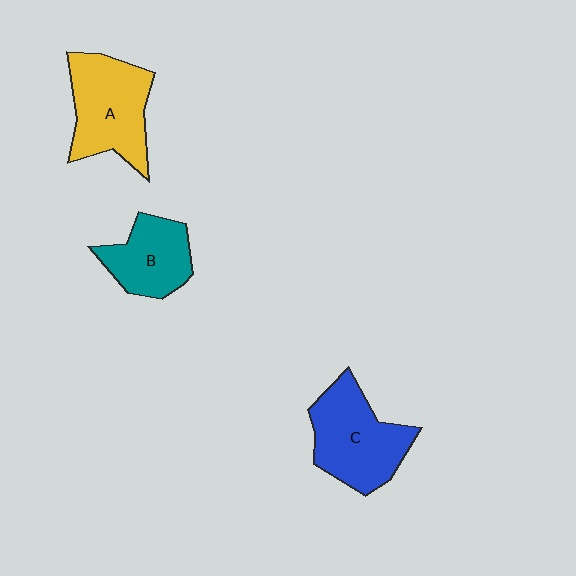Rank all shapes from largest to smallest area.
From largest to smallest: C (blue), A (yellow), B (teal).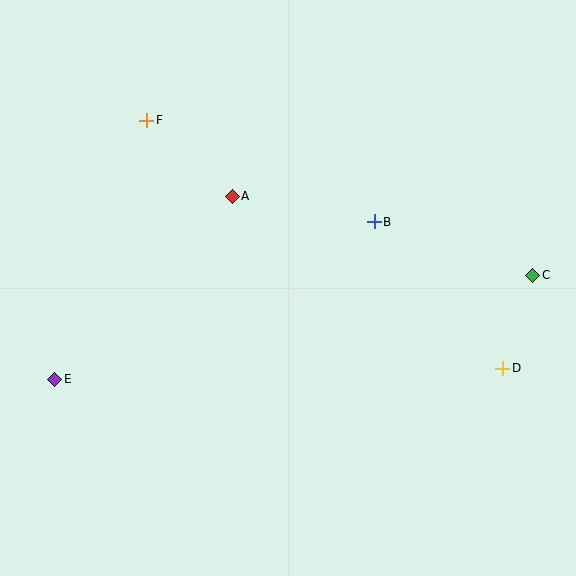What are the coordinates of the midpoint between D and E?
The midpoint between D and E is at (279, 374).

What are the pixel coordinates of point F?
Point F is at (147, 120).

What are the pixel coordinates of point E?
Point E is at (55, 379).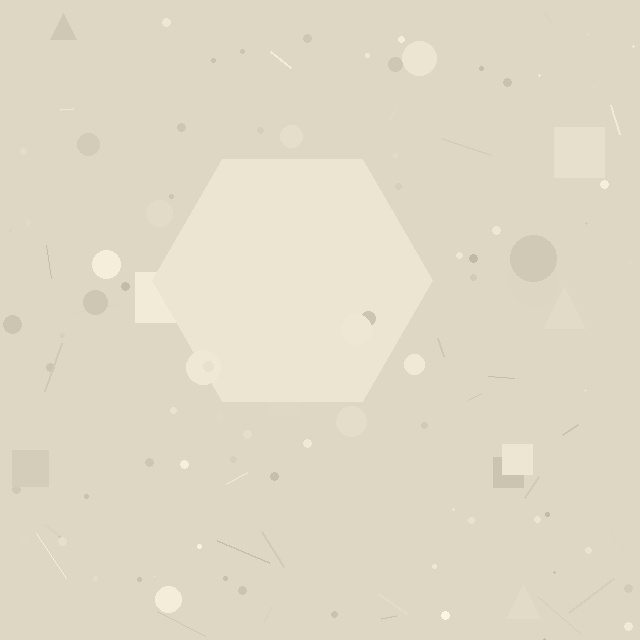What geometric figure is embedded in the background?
A hexagon is embedded in the background.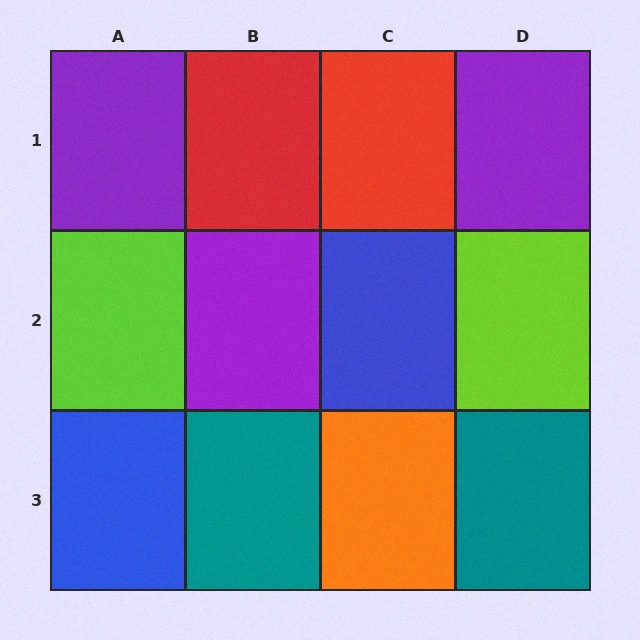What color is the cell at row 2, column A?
Lime.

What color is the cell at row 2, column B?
Purple.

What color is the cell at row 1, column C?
Red.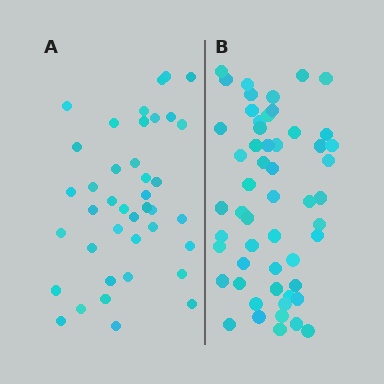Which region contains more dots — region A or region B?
Region B (the right region) has more dots.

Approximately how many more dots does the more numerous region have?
Region B has approximately 15 more dots than region A.